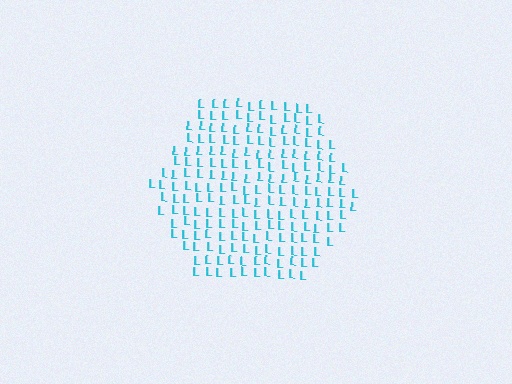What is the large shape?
The large shape is a hexagon.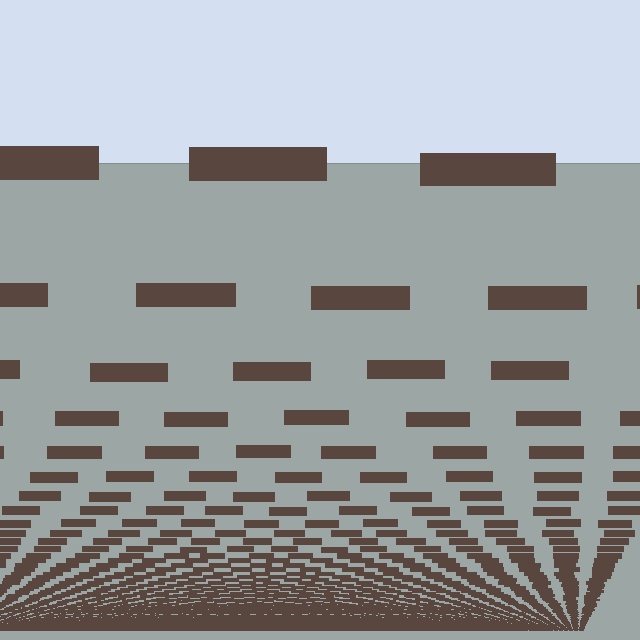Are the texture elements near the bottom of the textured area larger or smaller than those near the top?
Smaller. The gradient is inverted — elements near the bottom are smaller and denser.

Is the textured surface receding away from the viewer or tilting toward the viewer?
The surface appears to tilt toward the viewer. Texture elements get larger and sparser toward the top.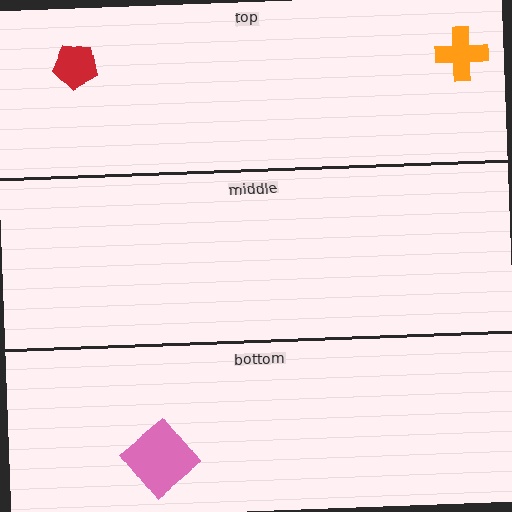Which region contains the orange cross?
The top region.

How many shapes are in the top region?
2.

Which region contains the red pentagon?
The top region.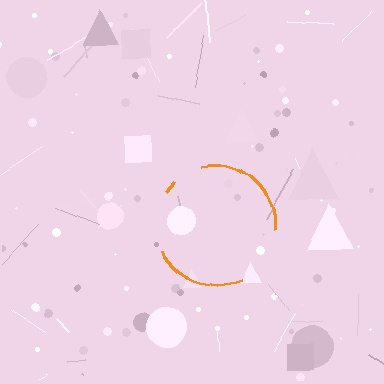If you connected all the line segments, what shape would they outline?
They would outline a circle.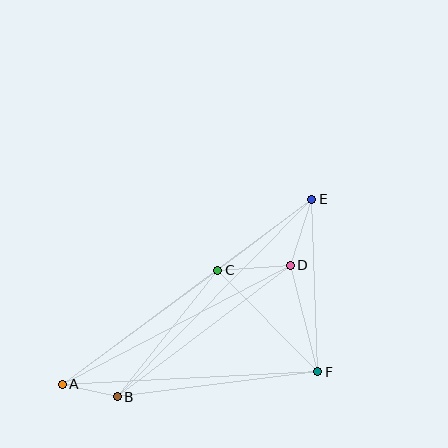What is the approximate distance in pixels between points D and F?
The distance between D and F is approximately 110 pixels.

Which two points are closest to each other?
Points A and B are closest to each other.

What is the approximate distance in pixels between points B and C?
The distance between B and C is approximately 161 pixels.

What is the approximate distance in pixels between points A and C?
The distance between A and C is approximately 193 pixels.